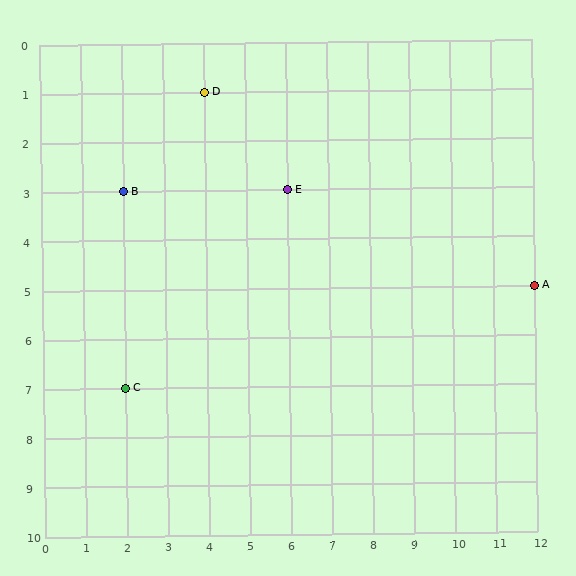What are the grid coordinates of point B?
Point B is at grid coordinates (2, 3).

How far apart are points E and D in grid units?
Points E and D are 2 columns and 2 rows apart (about 2.8 grid units diagonally).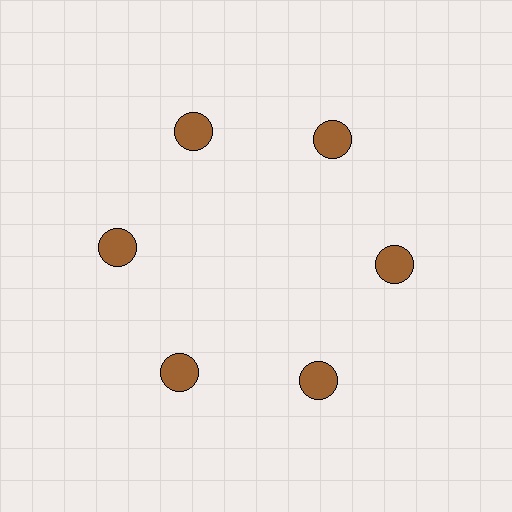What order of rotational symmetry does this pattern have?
This pattern has 6-fold rotational symmetry.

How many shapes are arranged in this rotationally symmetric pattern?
There are 6 shapes, arranged in 6 groups of 1.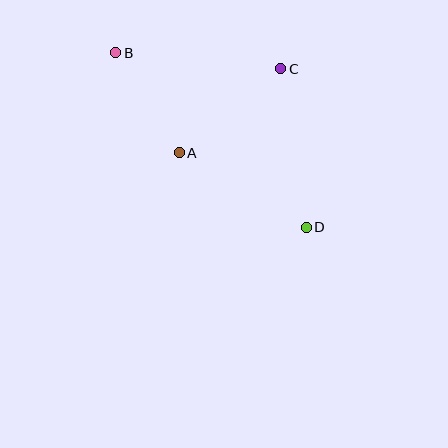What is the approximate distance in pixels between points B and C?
The distance between B and C is approximately 165 pixels.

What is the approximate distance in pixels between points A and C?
The distance between A and C is approximately 132 pixels.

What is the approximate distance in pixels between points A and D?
The distance between A and D is approximately 148 pixels.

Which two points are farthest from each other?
Points B and D are farthest from each other.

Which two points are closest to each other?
Points A and B are closest to each other.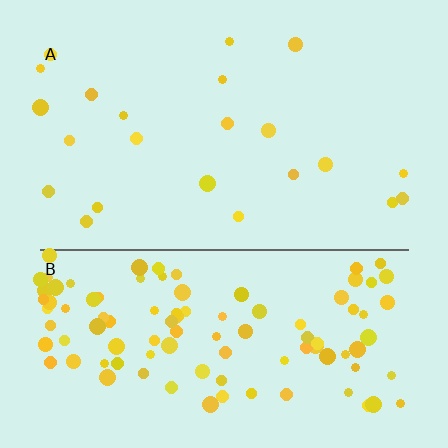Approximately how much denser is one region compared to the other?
Approximately 4.8× — region B over region A.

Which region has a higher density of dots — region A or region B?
B (the bottom).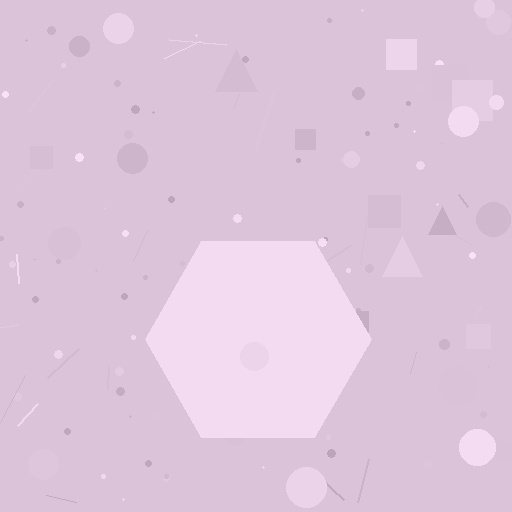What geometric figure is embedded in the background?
A hexagon is embedded in the background.